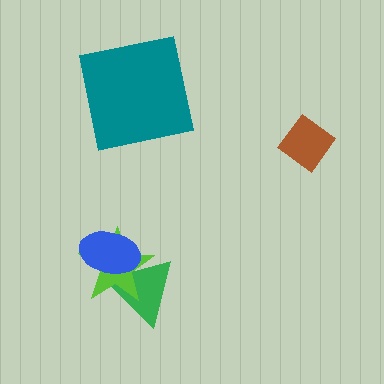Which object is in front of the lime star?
The blue ellipse is in front of the lime star.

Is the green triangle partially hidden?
Yes, it is partially covered by another shape.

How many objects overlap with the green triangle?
2 objects overlap with the green triangle.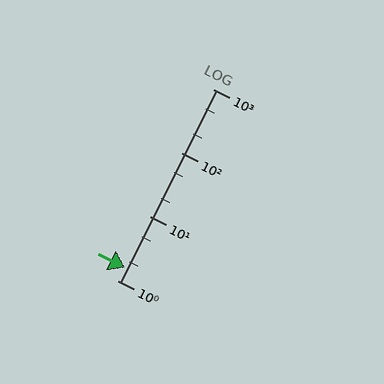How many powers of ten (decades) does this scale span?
The scale spans 3 decades, from 1 to 1000.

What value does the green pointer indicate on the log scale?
The pointer indicates approximately 1.6.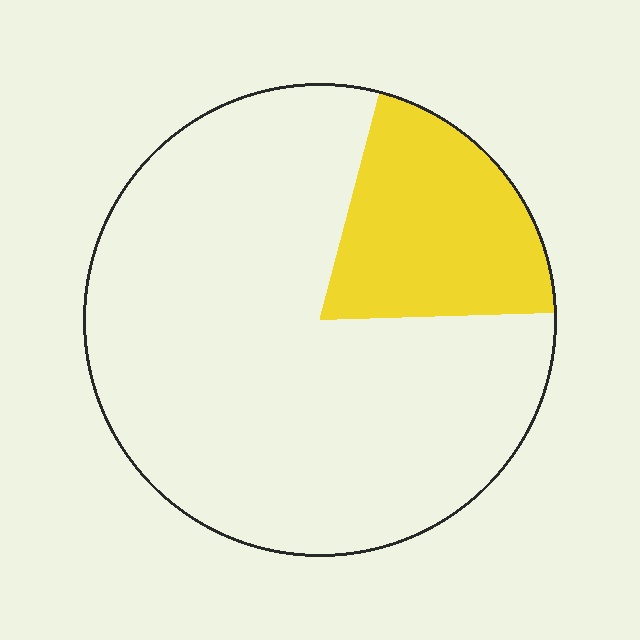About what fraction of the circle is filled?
About one fifth (1/5).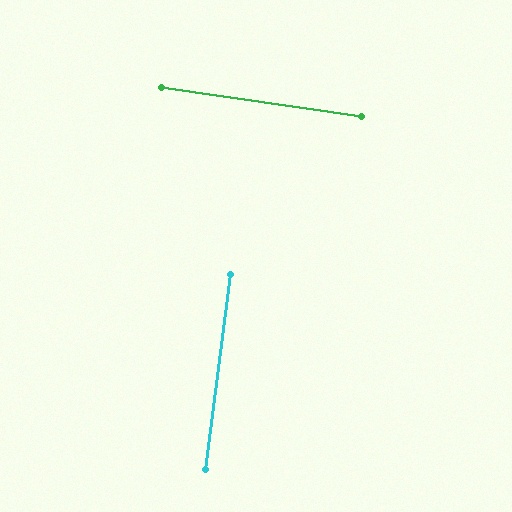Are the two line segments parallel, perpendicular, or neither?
Perpendicular — they meet at approximately 89°.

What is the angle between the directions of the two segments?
Approximately 89 degrees.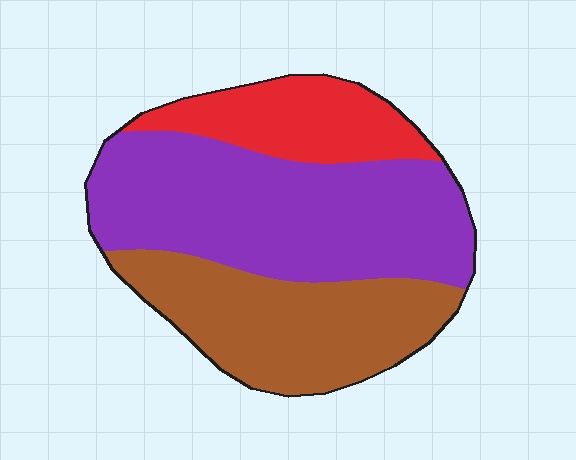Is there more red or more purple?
Purple.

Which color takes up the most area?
Purple, at roughly 50%.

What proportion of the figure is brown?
Brown takes up between a quarter and a half of the figure.